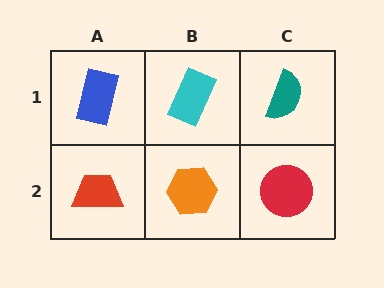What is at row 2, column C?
A red circle.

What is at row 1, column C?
A teal semicircle.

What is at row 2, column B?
An orange hexagon.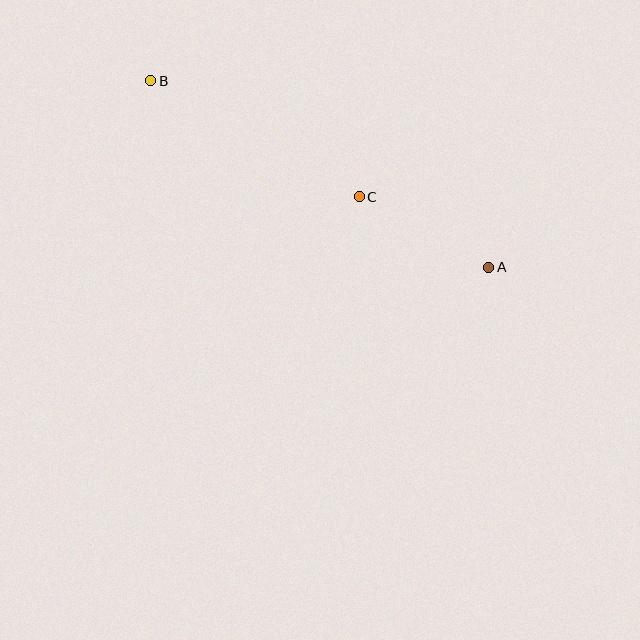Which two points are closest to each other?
Points A and C are closest to each other.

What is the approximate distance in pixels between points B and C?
The distance between B and C is approximately 239 pixels.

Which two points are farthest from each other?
Points A and B are farthest from each other.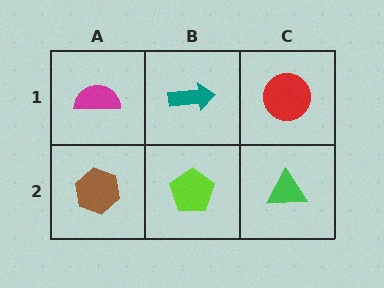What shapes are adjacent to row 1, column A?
A brown hexagon (row 2, column A), a teal arrow (row 1, column B).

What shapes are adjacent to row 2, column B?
A teal arrow (row 1, column B), a brown hexagon (row 2, column A), a green triangle (row 2, column C).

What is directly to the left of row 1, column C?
A teal arrow.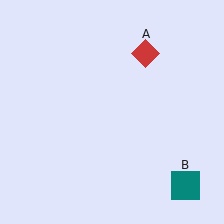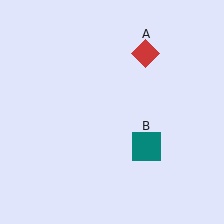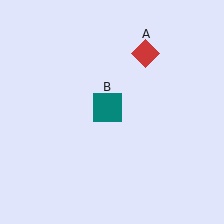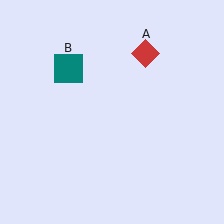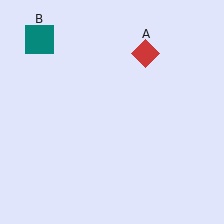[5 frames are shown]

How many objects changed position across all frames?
1 object changed position: teal square (object B).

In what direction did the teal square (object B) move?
The teal square (object B) moved up and to the left.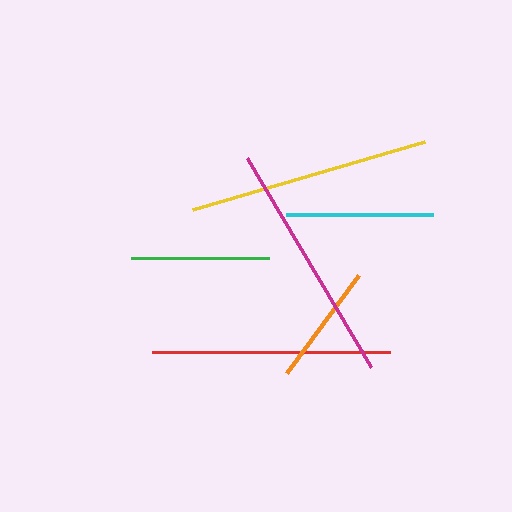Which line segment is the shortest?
The orange line is the shortest at approximately 122 pixels.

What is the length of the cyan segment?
The cyan segment is approximately 148 pixels long.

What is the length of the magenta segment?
The magenta segment is approximately 243 pixels long.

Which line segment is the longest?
The magenta line is the longest at approximately 243 pixels.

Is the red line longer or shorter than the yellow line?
The yellow line is longer than the red line.